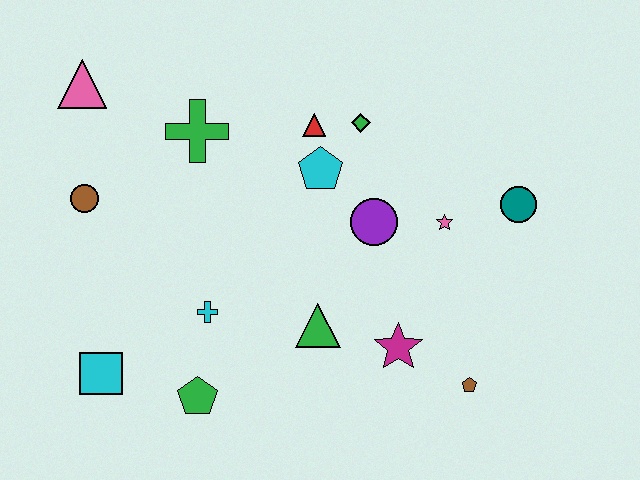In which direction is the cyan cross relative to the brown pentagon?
The cyan cross is to the left of the brown pentagon.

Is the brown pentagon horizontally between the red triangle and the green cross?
No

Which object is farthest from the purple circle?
The pink triangle is farthest from the purple circle.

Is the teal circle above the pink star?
Yes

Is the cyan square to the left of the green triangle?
Yes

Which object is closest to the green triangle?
The magenta star is closest to the green triangle.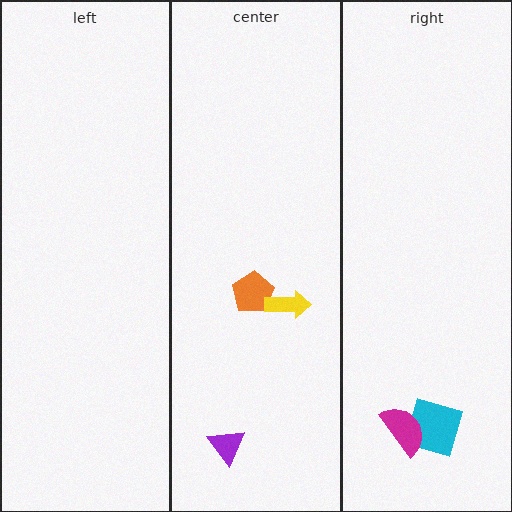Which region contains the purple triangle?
The center region.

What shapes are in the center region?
The orange pentagon, the purple triangle, the yellow arrow.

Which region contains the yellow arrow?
The center region.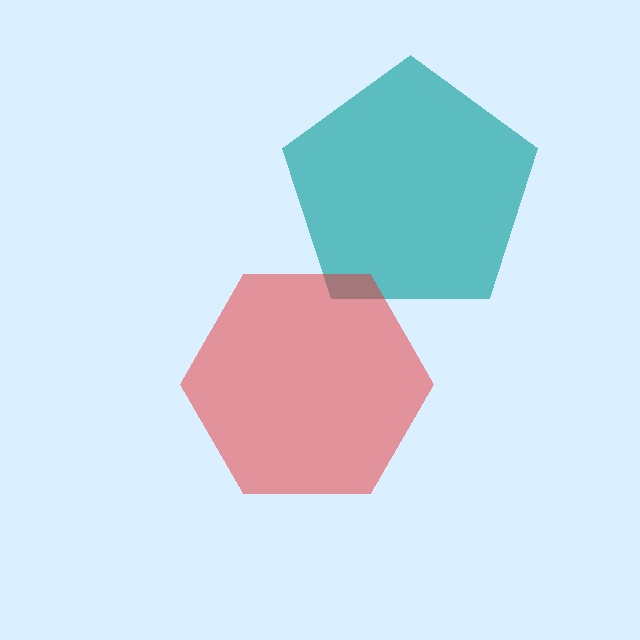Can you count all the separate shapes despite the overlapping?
Yes, there are 2 separate shapes.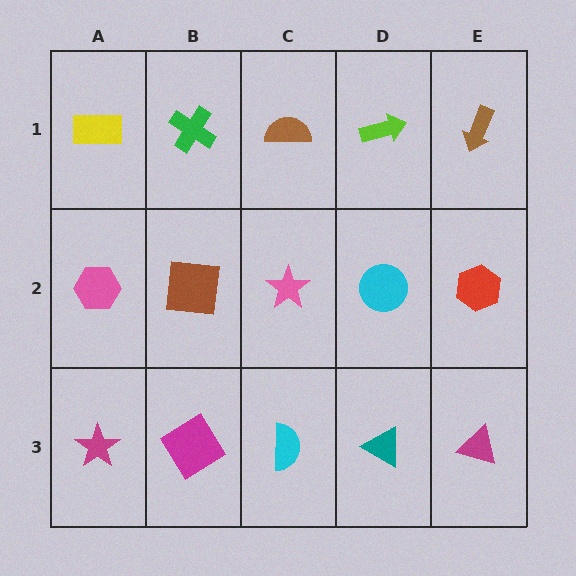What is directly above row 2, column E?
A brown arrow.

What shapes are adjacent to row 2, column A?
A yellow rectangle (row 1, column A), a magenta star (row 3, column A), a brown square (row 2, column B).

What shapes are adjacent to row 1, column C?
A pink star (row 2, column C), a green cross (row 1, column B), a lime arrow (row 1, column D).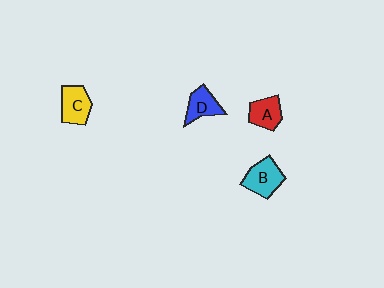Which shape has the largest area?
Shape B (cyan).